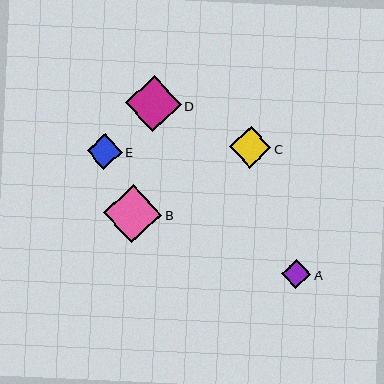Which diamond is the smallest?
Diamond A is the smallest with a size of approximately 29 pixels.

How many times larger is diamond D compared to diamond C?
Diamond D is approximately 1.3 times the size of diamond C.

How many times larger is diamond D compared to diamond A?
Diamond D is approximately 1.9 times the size of diamond A.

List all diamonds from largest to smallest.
From largest to smallest: B, D, C, E, A.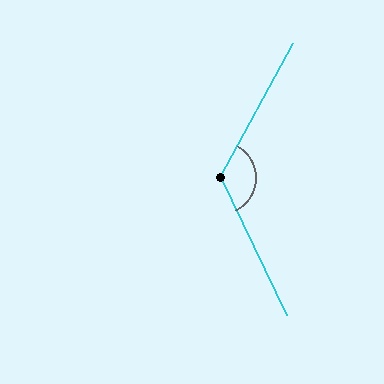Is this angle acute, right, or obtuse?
It is obtuse.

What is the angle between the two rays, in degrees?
Approximately 126 degrees.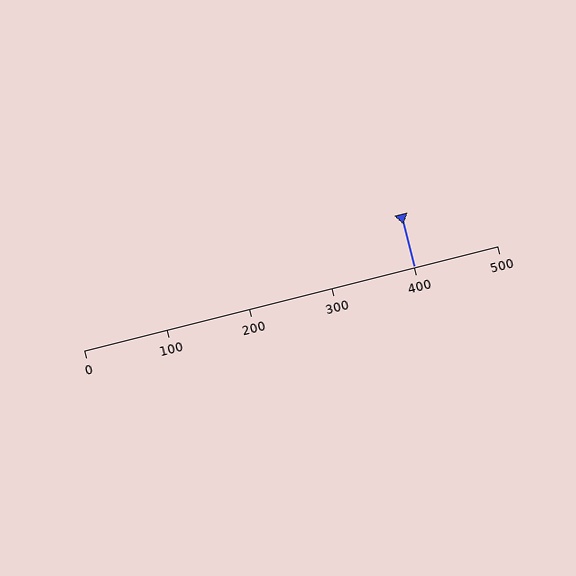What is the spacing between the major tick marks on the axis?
The major ticks are spaced 100 apart.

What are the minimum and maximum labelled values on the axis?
The axis runs from 0 to 500.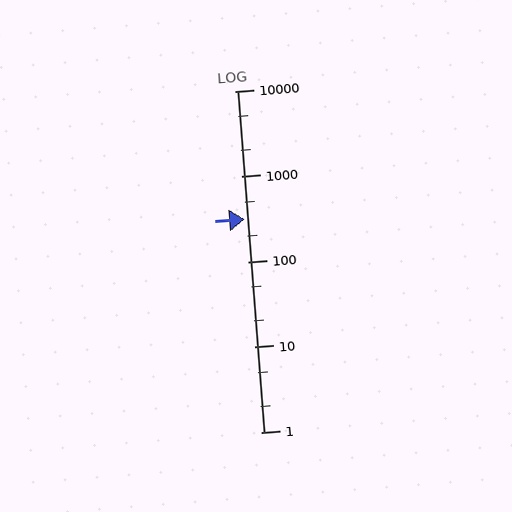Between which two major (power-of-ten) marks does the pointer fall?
The pointer is between 100 and 1000.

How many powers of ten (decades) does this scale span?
The scale spans 4 decades, from 1 to 10000.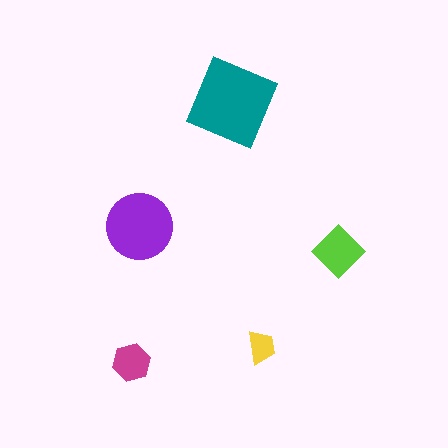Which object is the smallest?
The yellow trapezoid.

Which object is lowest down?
The magenta hexagon is bottommost.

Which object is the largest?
The teal square.